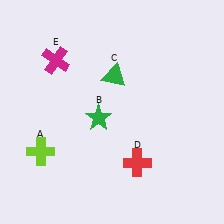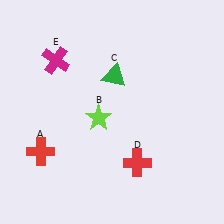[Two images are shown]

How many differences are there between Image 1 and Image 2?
There are 2 differences between the two images.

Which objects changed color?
A changed from lime to red. B changed from green to lime.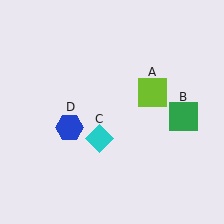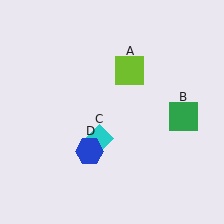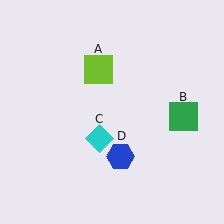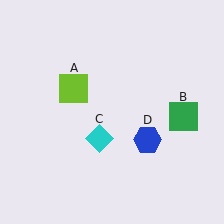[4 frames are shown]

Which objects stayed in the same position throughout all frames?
Green square (object B) and cyan diamond (object C) remained stationary.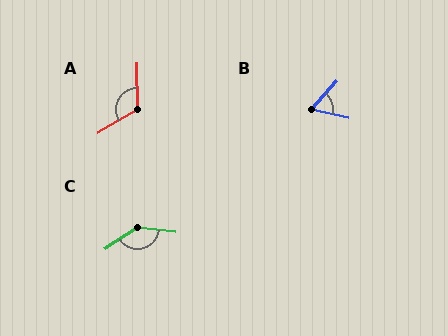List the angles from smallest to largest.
B (62°), A (120°), C (139°).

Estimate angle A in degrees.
Approximately 120 degrees.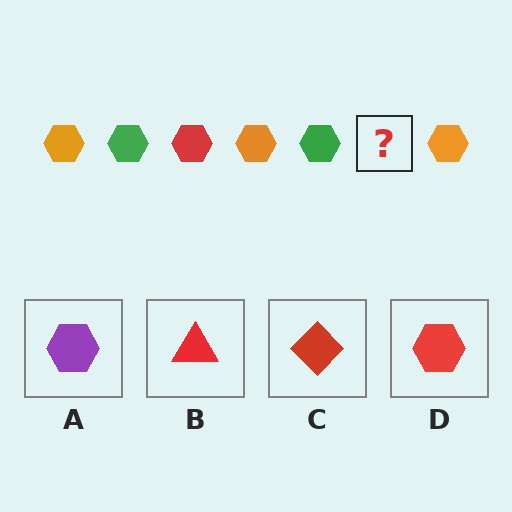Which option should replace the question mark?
Option D.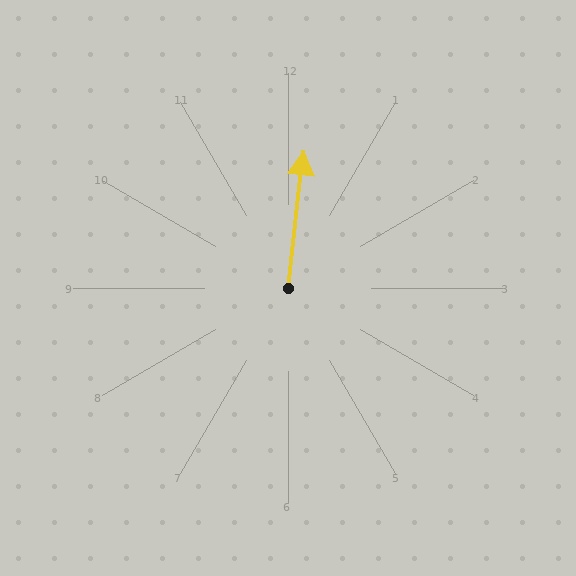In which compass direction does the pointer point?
North.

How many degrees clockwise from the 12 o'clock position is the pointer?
Approximately 7 degrees.